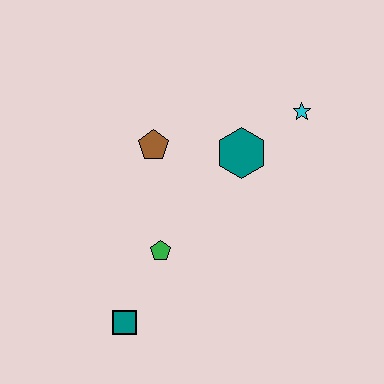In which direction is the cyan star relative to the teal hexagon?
The cyan star is to the right of the teal hexagon.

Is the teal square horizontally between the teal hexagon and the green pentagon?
No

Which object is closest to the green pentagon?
The teal square is closest to the green pentagon.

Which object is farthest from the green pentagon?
The cyan star is farthest from the green pentagon.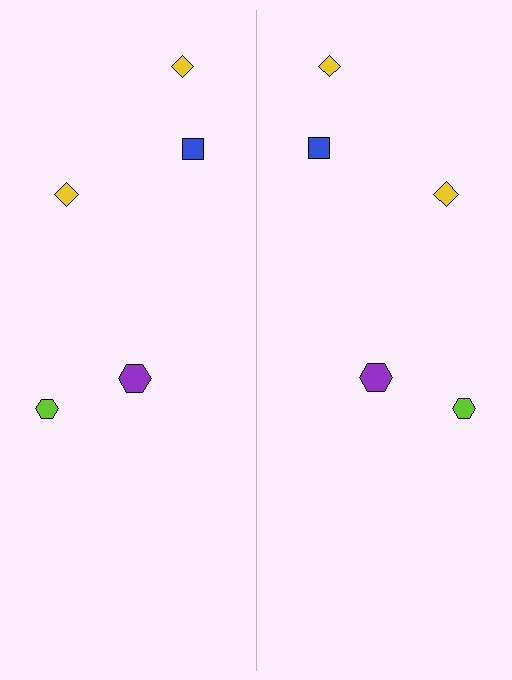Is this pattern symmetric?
Yes, this pattern has bilateral (reflection) symmetry.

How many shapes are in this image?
There are 10 shapes in this image.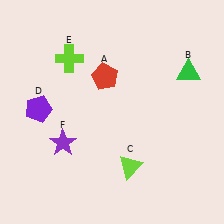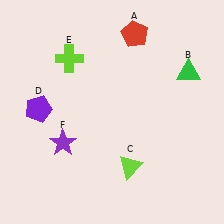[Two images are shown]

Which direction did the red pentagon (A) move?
The red pentagon (A) moved up.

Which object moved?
The red pentagon (A) moved up.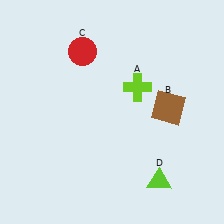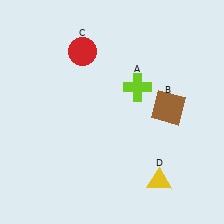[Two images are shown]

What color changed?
The triangle (D) changed from lime in Image 1 to yellow in Image 2.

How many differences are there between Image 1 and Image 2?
There is 1 difference between the two images.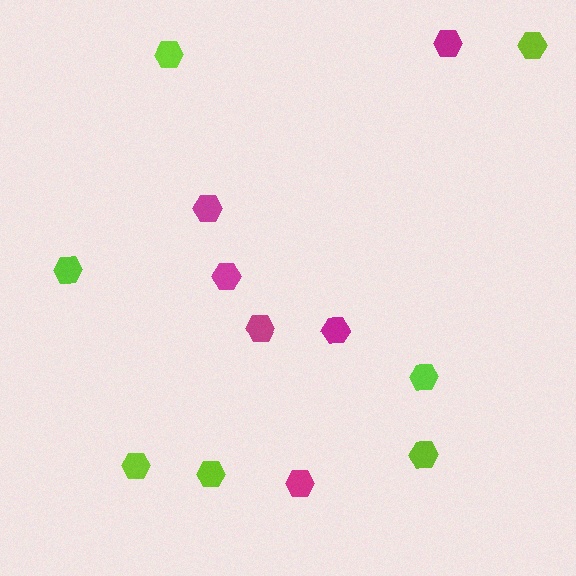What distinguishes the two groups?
There are 2 groups: one group of lime hexagons (7) and one group of magenta hexagons (6).